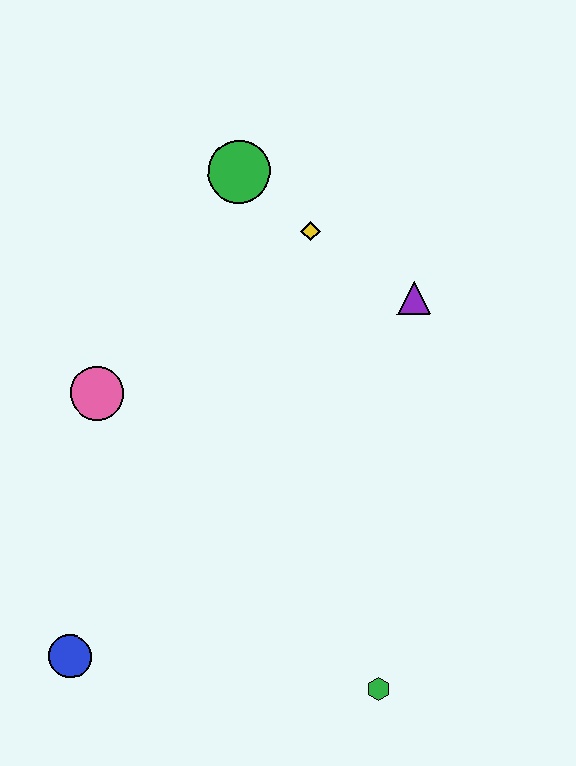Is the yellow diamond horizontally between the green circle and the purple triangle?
Yes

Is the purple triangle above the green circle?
No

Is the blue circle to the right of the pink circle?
No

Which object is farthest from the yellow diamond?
The blue circle is farthest from the yellow diamond.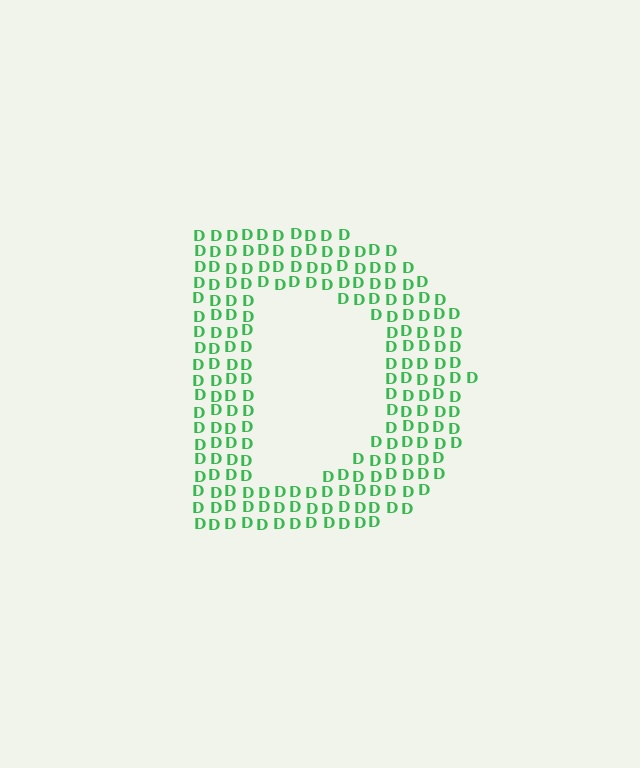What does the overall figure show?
The overall figure shows the letter D.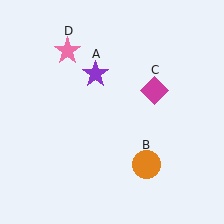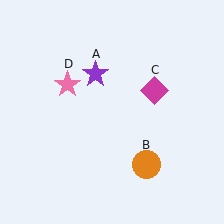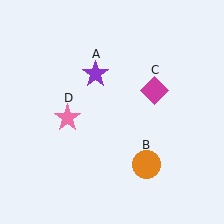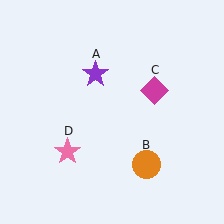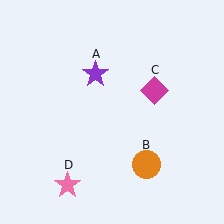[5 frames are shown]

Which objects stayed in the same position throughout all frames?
Purple star (object A) and orange circle (object B) and magenta diamond (object C) remained stationary.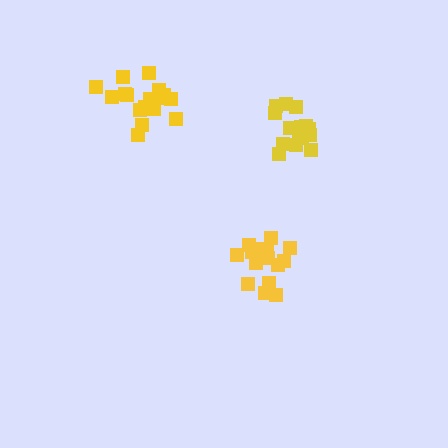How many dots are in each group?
Group 1: 15 dots, Group 2: 15 dots, Group 3: 17 dots (47 total).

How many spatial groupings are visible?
There are 3 spatial groupings.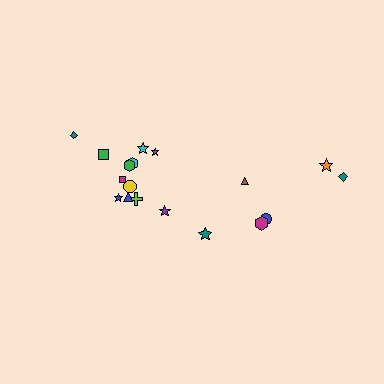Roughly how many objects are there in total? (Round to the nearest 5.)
Roughly 20 objects in total.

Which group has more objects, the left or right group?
The left group.